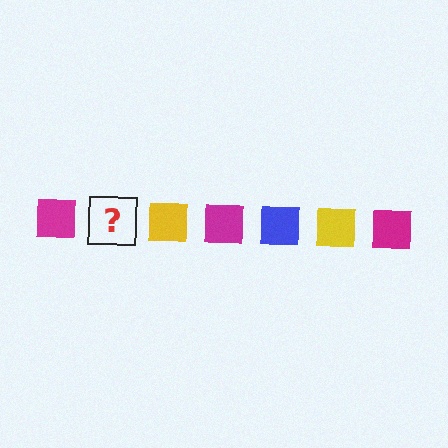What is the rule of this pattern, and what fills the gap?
The rule is that the pattern cycles through magenta, blue, yellow squares. The gap should be filled with a blue square.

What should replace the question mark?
The question mark should be replaced with a blue square.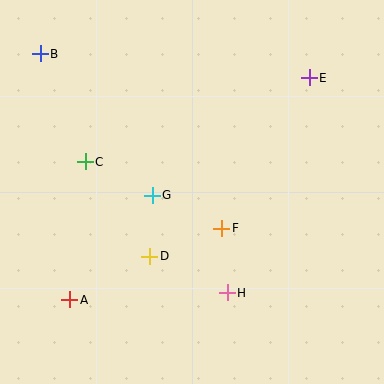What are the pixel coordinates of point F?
Point F is at (222, 228).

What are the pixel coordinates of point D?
Point D is at (150, 256).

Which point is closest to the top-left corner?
Point B is closest to the top-left corner.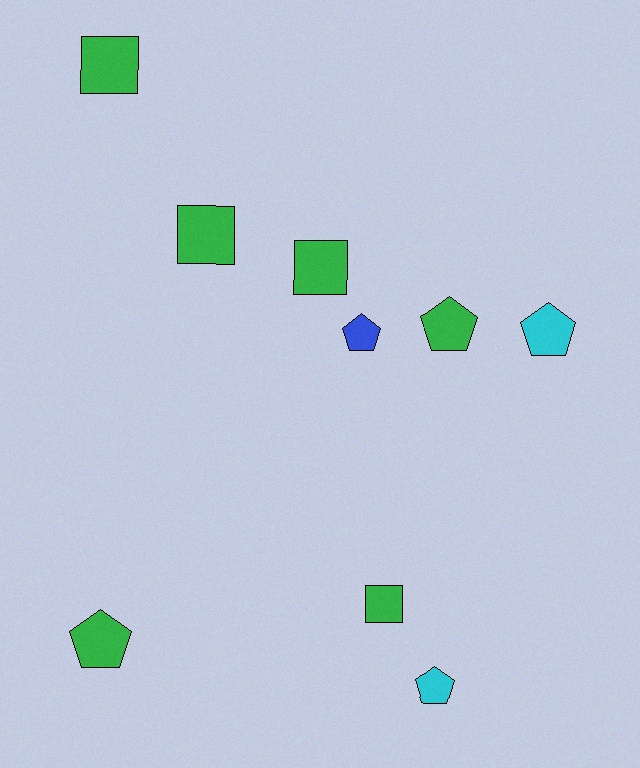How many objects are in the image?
There are 9 objects.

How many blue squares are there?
There are no blue squares.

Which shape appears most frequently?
Pentagon, with 5 objects.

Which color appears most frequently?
Green, with 6 objects.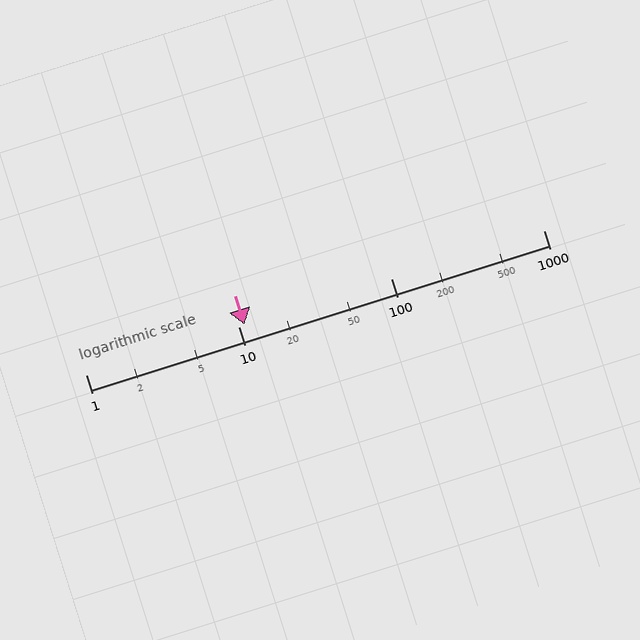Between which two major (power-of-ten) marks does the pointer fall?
The pointer is between 10 and 100.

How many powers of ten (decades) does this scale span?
The scale spans 3 decades, from 1 to 1000.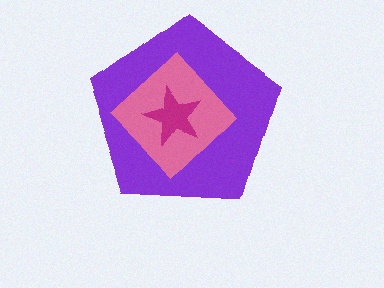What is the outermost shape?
The purple pentagon.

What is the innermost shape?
The magenta star.